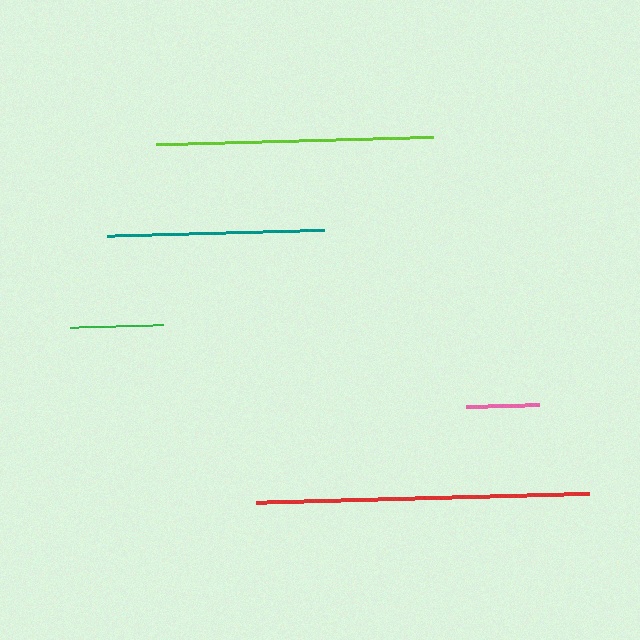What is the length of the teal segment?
The teal segment is approximately 217 pixels long.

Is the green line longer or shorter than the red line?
The red line is longer than the green line.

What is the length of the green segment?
The green segment is approximately 93 pixels long.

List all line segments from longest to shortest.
From longest to shortest: red, lime, teal, green, pink.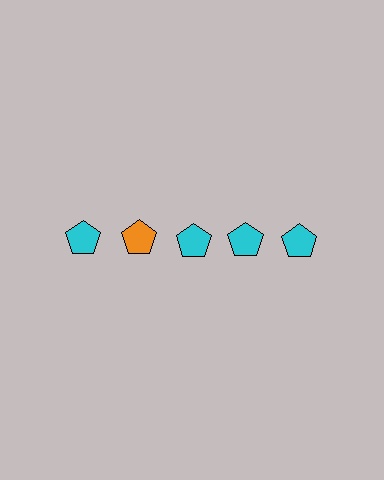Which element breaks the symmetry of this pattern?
The orange pentagon in the top row, second from left column breaks the symmetry. All other shapes are cyan pentagons.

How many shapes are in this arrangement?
There are 5 shapes arranged in a grid pattern.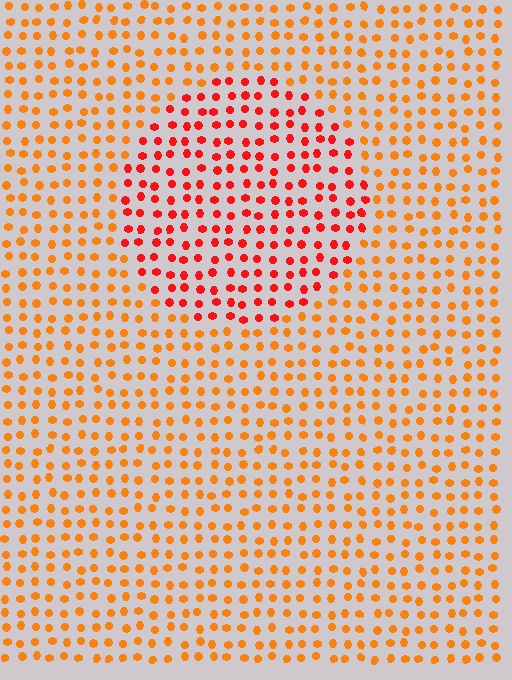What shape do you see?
I see a circle.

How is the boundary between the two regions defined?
The boundary is defined purely by a slight shift in hue (about 31 degrees). Spacing, size, and orientation are identical on both sides.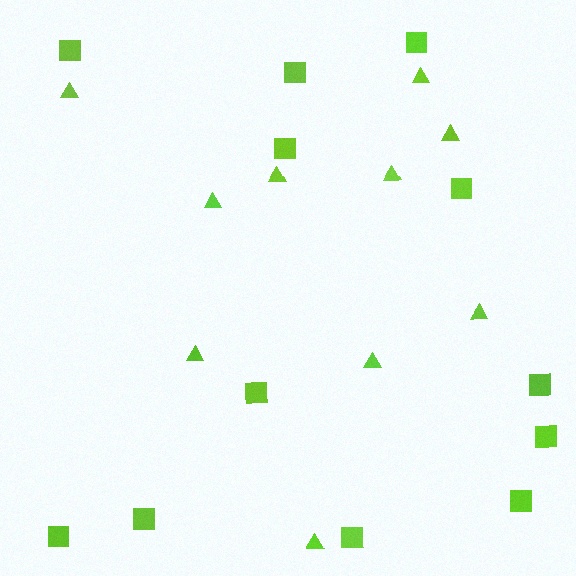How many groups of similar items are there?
There are 2 groups: one group of squares (12) and one group of triangles (10).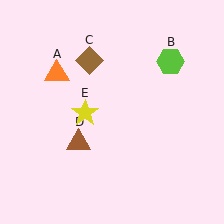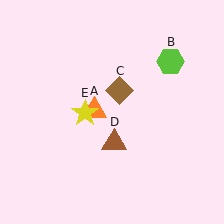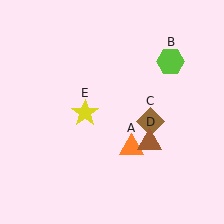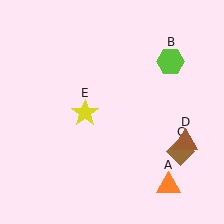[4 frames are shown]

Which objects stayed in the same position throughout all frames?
Lime hexagon (object B) and yellow star (object E) remained stationary.